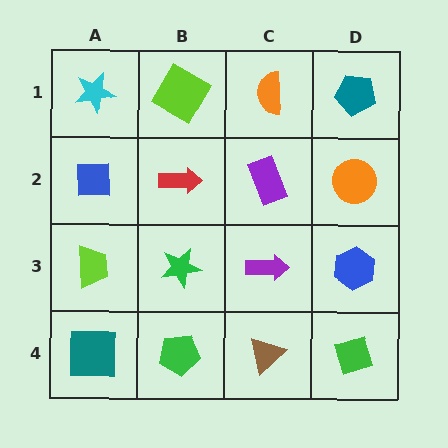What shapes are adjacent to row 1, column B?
A red arrow (row 2, column B), a cyan star (row 1, column A), an orange semicircle (row 1, column C).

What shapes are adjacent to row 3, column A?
A blue square (row 2, column A), a teal square (row 4, column A), a green star (row 3, column B).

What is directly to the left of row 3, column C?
A green star.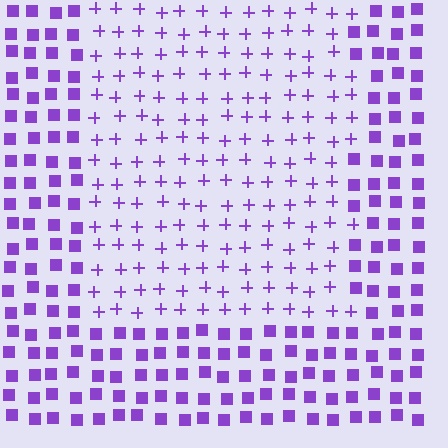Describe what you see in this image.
The image is filled with small purple elements arranged in a uniform grid. A rectangle-shaped region contains plus signs, while the surrounding area contains squares. The boundary is defined purely by the change in element shape.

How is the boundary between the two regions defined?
The boundary is defined by a change in element shape: plus signs inside vs. squares outside. All elements share the same color and spacing.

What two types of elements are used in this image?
The image uses plus signs inside the rectangle region and squares outside it.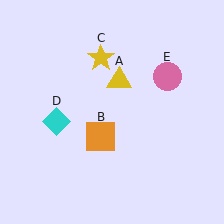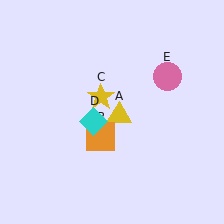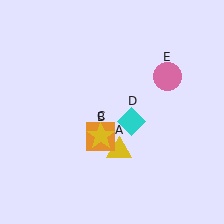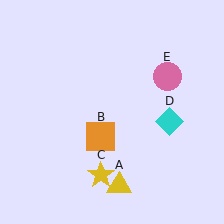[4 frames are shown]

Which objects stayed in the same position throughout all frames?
Orange square (object B) and pink circle (object E) remained stationary.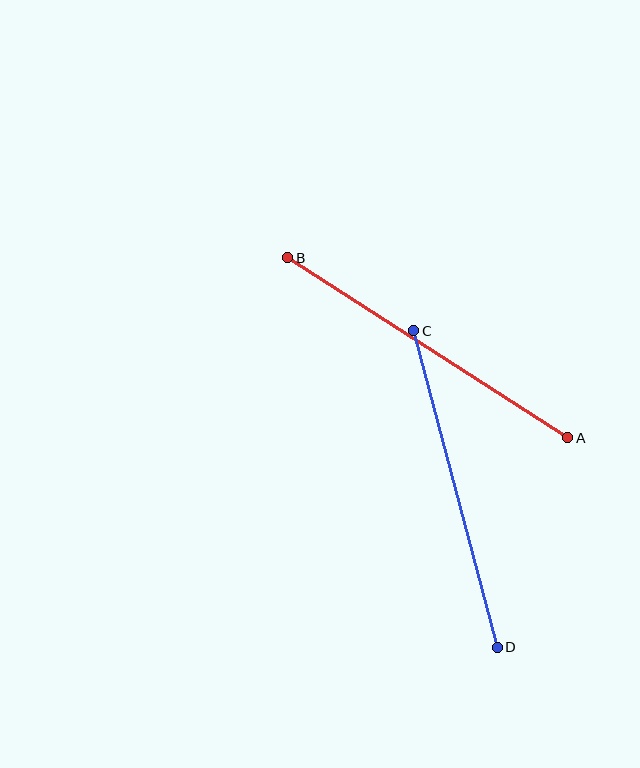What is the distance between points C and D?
The distance is approximately 327 pixels.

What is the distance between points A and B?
The distance is approximately 333 pixels.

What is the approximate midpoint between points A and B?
The midpoint is at approximately (428, 348) pixels.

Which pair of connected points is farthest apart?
Points A and B are farthest apart.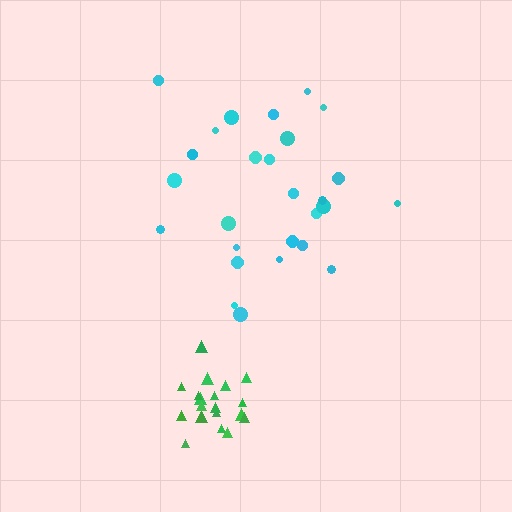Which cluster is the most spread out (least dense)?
Cyan.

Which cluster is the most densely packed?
Green.